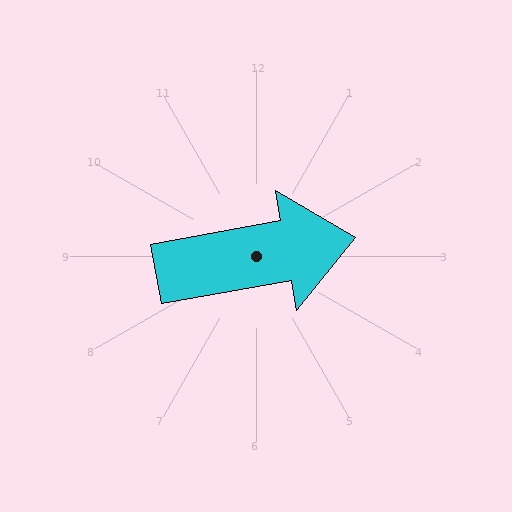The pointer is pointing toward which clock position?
Roughly 3 o'clock.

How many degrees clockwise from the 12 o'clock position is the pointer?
Approximately 80 degrees.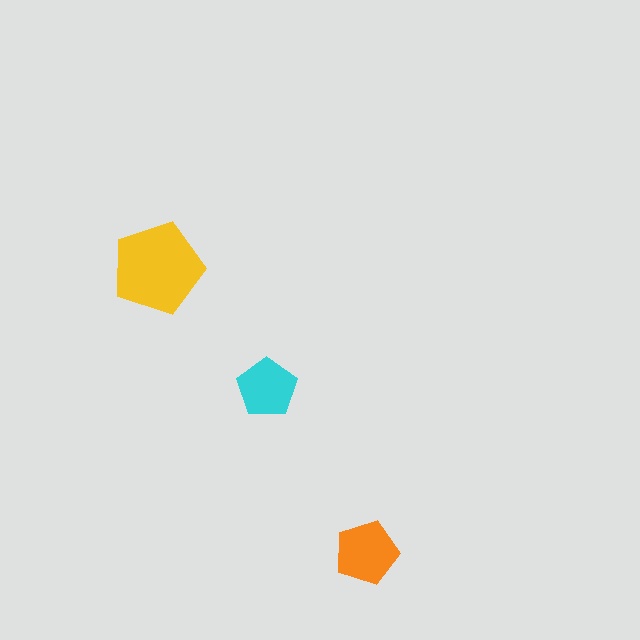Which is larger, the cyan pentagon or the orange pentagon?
The orange one.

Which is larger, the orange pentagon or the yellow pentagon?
The yellow one.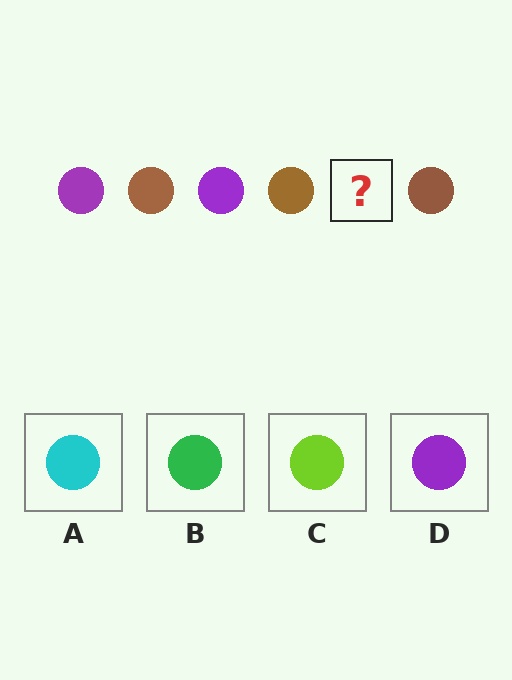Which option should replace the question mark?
Option D.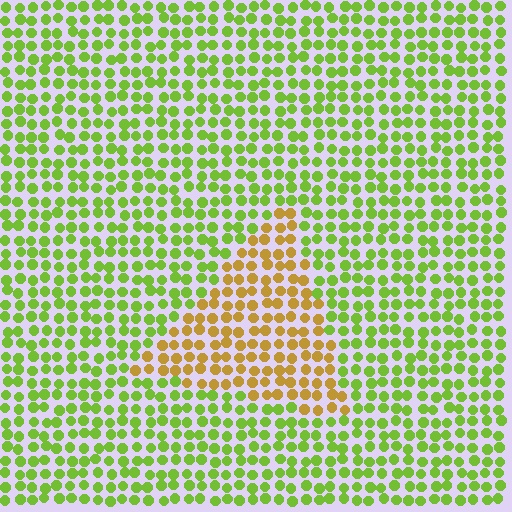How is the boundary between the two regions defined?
The boundary is defined purely by a slight shift in hue (about 51 degrees). Spacing, size, and orientation are identical on both sides.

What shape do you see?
I see a triangle.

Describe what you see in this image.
The image is filled with small lime elements in a uniform arrangement. A triangle-shaped region is visible where the elements are tinted to a slightly different hue, forming a subtle color boundary.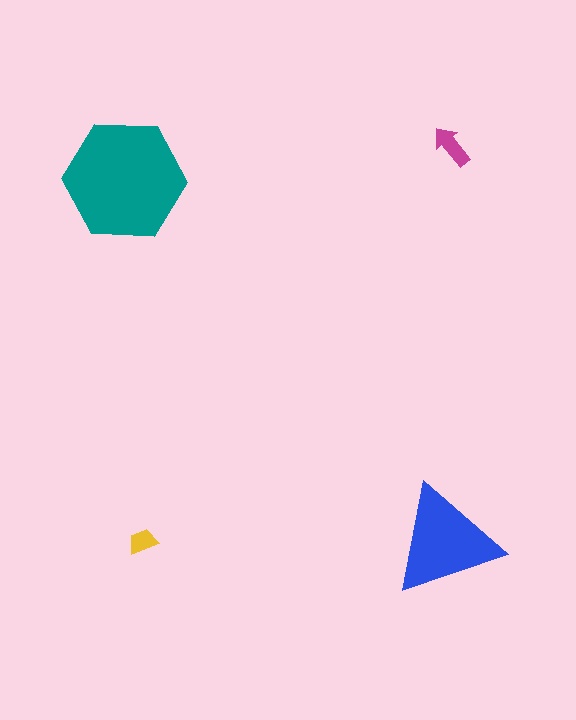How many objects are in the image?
There are 4 objects in the image.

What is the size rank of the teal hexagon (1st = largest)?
1st.